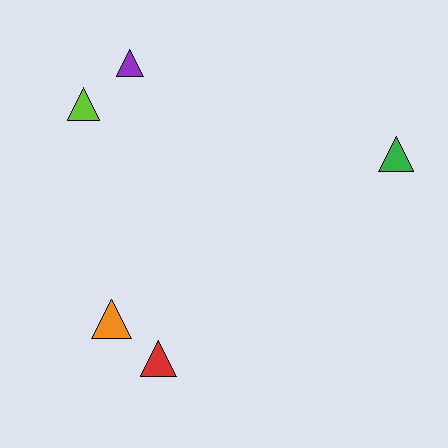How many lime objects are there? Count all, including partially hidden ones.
There is 1 lime object.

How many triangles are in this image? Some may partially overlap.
There are 5 triangles.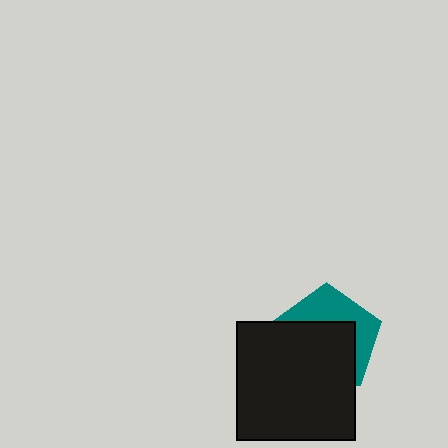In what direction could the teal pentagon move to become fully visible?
The teal pentagon could move up. That would shift it out from behind the black square entirely.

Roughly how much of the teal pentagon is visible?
A small part of it is visible (roughly 41%).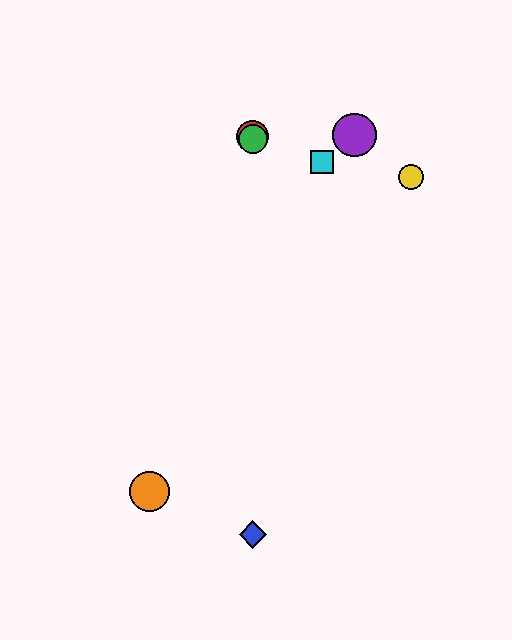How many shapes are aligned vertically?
3 shapes (the red circle, the blue diamond, the green circle) are aligned vertically.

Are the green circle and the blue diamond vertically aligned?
Yes, both are at x≈253.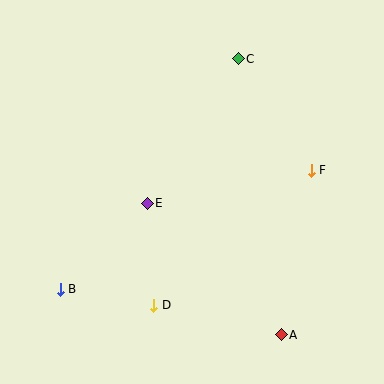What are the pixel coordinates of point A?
Point A is at (281, 335).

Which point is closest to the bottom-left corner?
Point B is closest to the bottom-left corner.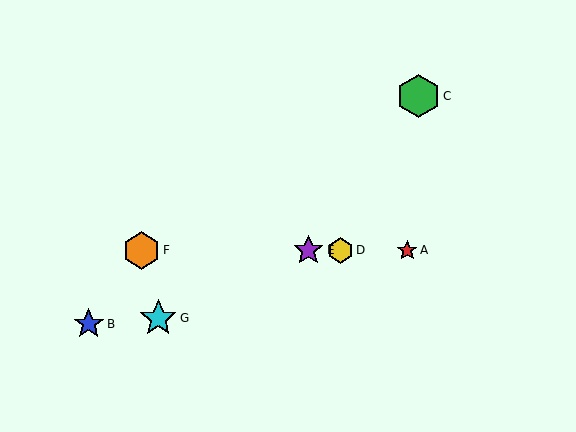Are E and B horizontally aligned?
No, E is at y≈250 and B is at y≈324.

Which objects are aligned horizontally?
Objects A, D, E, F are aligned horizontally.